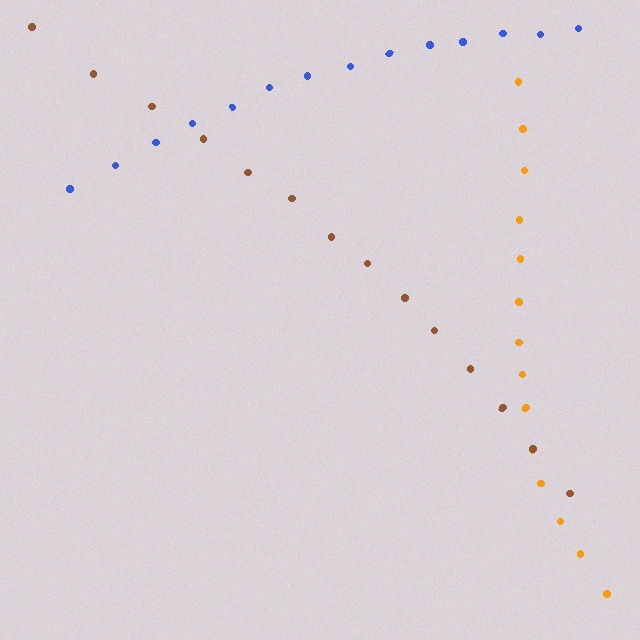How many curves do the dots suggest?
There are 3 distinct paths.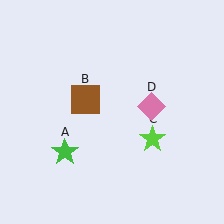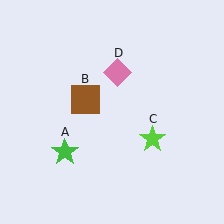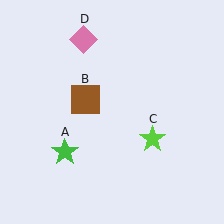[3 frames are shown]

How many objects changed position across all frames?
1 object changed position: pink diamond (object D).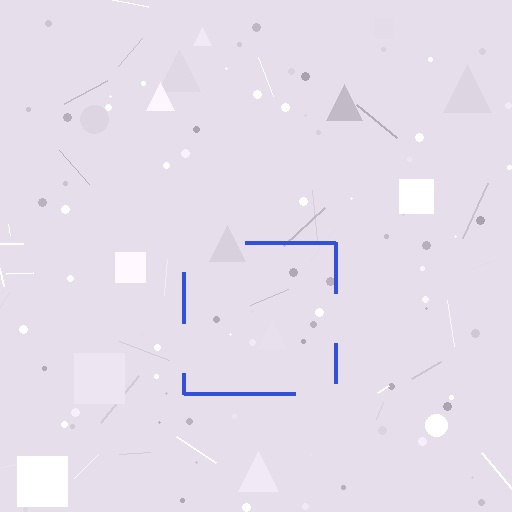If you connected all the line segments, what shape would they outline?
They would outline a square.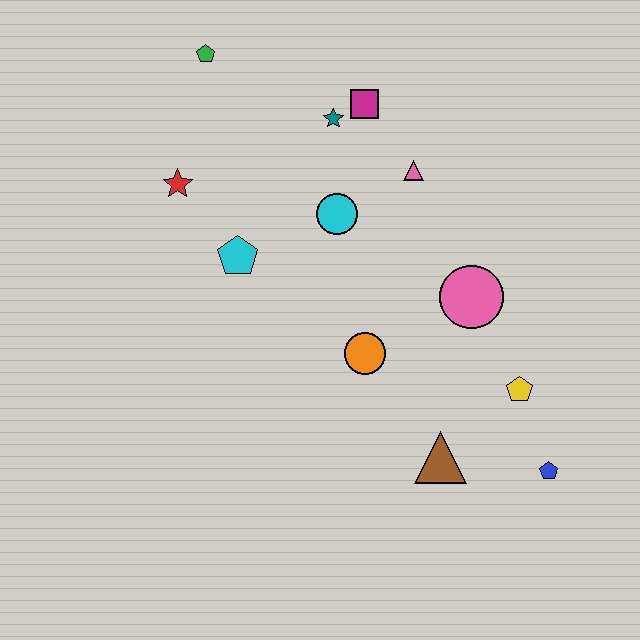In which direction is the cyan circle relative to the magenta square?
The cyan circle is below the magenta square.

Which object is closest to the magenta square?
The teal star is closest to the magenta square.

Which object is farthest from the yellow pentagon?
The green pentagon is farthest from the yellow pentagon.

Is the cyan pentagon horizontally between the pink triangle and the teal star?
No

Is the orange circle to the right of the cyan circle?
Yes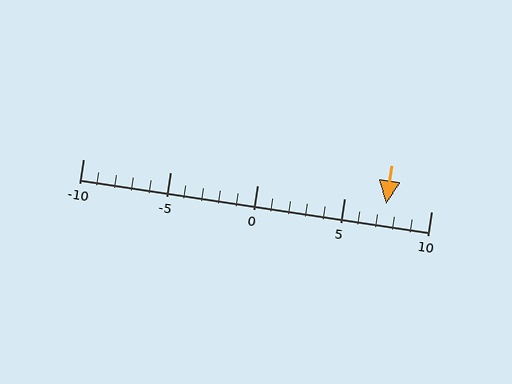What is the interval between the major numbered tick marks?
The major tick marks are spaced 5 units apart.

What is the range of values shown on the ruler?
The ruler shows values from -10 to 10.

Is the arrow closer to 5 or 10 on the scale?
The arrow is closer to 5.